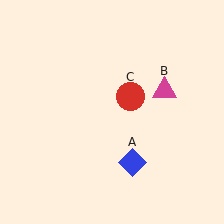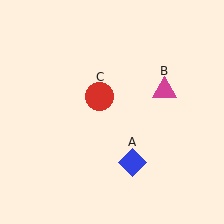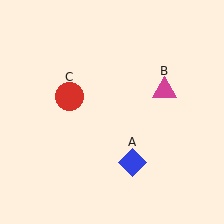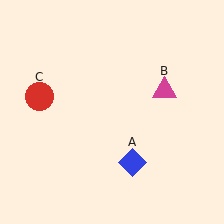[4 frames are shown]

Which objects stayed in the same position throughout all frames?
Blue diamond (object A) and magenta triangle (object B) remained stationary.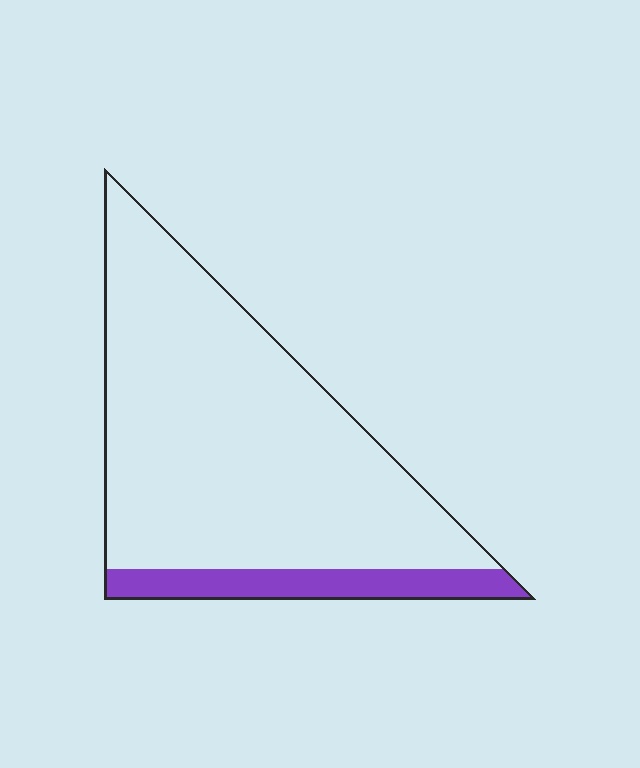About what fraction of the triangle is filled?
About one eighth (1/8).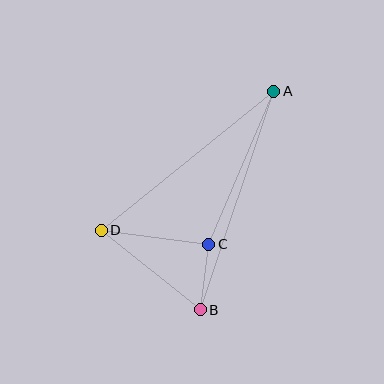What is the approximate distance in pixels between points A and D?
The distance between A and D is approximately 221 pixels.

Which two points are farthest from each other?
Points A and B are farthest from each other.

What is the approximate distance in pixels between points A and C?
The distance between A and C is approximately 166 pixels.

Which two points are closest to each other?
Points B and C are closest to each other.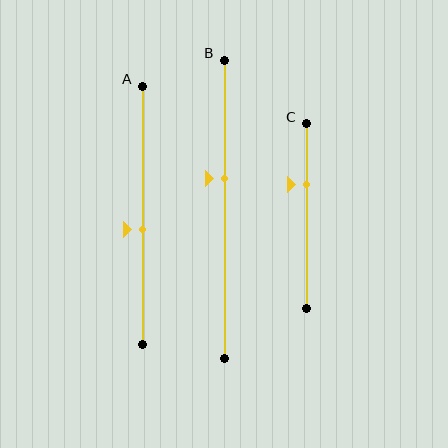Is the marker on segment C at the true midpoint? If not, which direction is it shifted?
No, the marker on segment C is shifted upward by about 17% of the segment length.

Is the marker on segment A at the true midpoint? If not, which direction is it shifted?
No, the marker on segment A is shifted downward by about 5% of the segment length.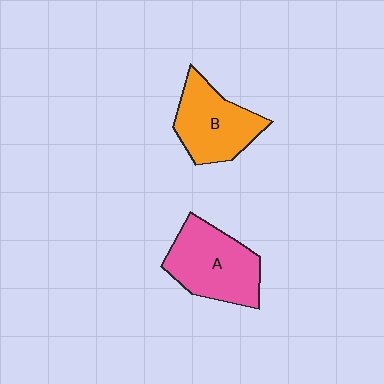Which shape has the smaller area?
Shape B (orange).